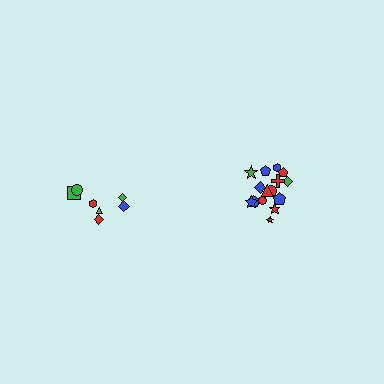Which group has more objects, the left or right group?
The right group.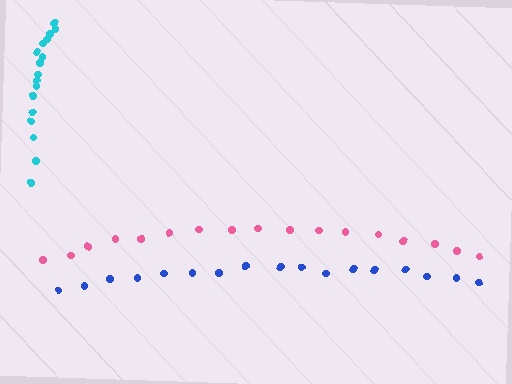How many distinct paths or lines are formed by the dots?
There are 3 distinct paths.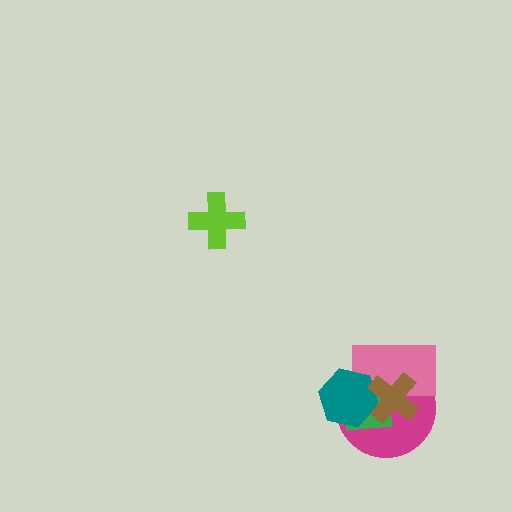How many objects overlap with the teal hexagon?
4 objects overlap with the teal hexagon.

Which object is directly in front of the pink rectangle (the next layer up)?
The teal hexagon is directly in front of the pink rectangle.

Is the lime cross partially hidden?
No, no other shape covers it.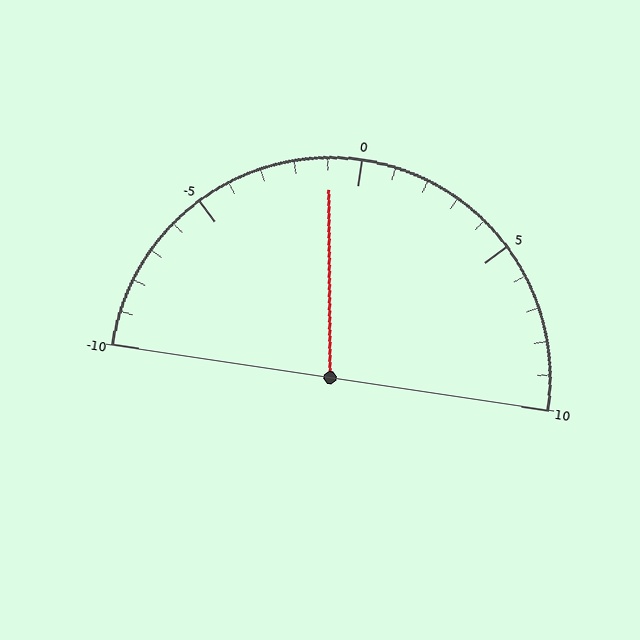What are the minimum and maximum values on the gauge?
The gauge ranges from -10 to 10.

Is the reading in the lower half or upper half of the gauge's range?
The reading is in the lower half of the range (-10 to 10).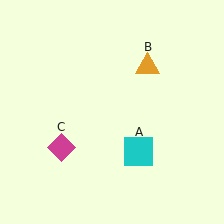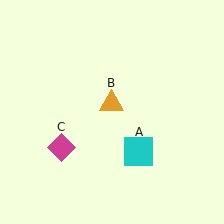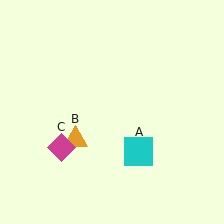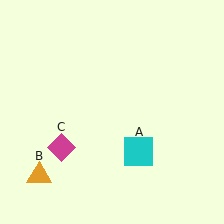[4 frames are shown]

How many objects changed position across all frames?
1 object changed position: orange triangle (object B).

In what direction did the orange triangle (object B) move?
The orange triangle (object B) moved down and to the left.